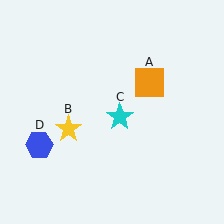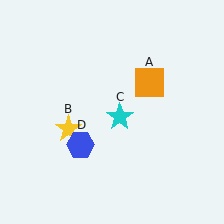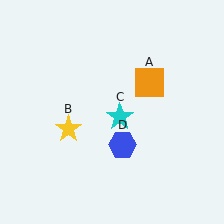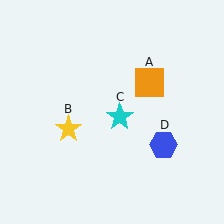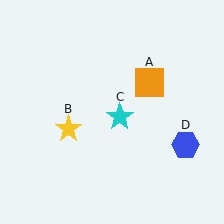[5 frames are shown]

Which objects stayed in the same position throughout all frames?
Orange square (object A) and yellow star (object B) and cyan star (object C) remained stationary.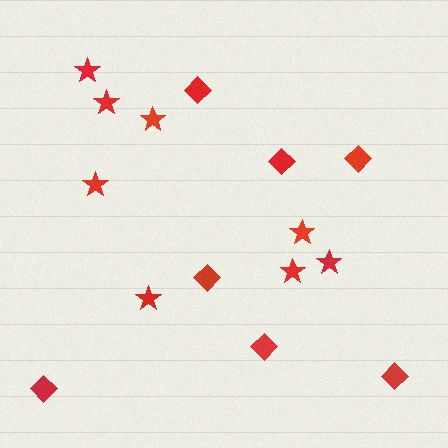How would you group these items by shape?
There are 2 groups: one group of stars (8) and one group of diamonds (7).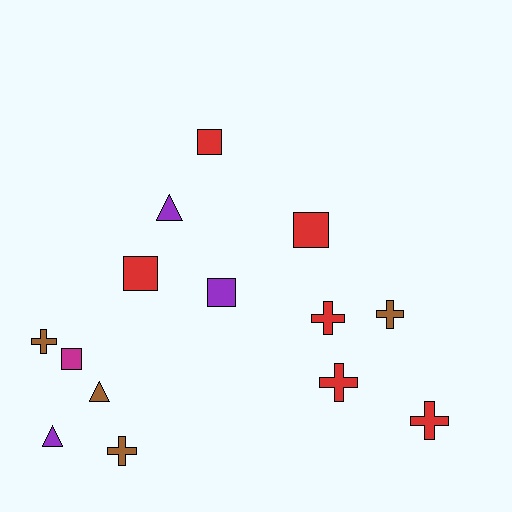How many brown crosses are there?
There are 3 brown crosses.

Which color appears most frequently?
Red, with 6 objects.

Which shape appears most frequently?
Cross, with 6 objects.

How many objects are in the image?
There are 14 objects.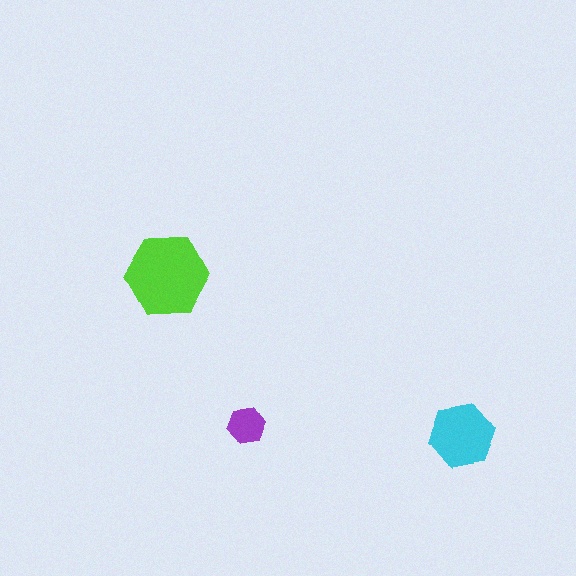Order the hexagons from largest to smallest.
the lime one, the cyan one, the purple one.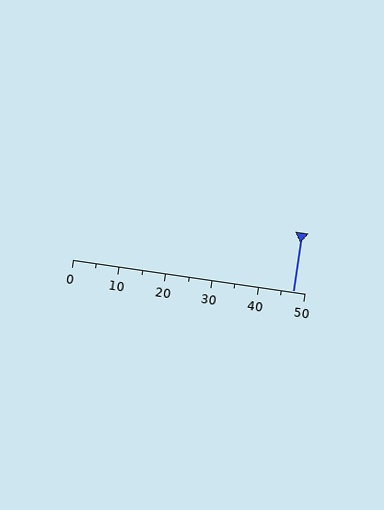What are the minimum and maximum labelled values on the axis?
The axis runs from 0 to 50.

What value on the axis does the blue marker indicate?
The marker indicates approximately 47.5.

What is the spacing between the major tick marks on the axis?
The major ticks are spaced 10 apart.